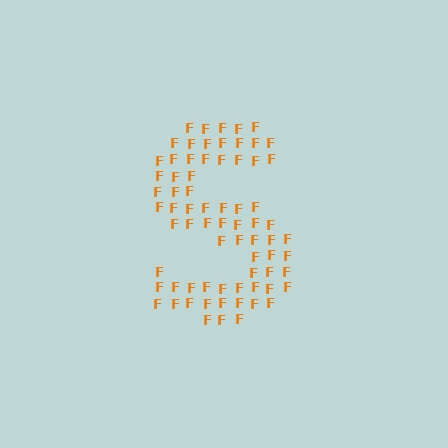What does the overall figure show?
The overall figure shows the letter S.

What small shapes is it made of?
It is made of small letter F's.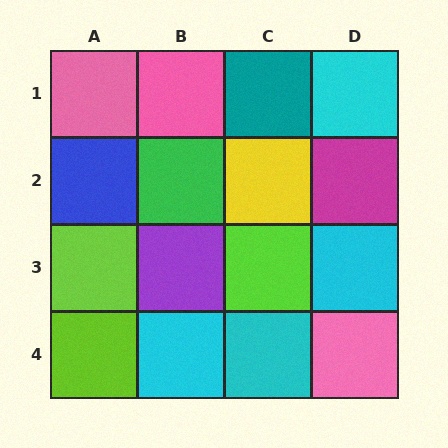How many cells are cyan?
4 cells are cyan.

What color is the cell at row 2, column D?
Magenta.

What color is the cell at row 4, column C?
Cyan.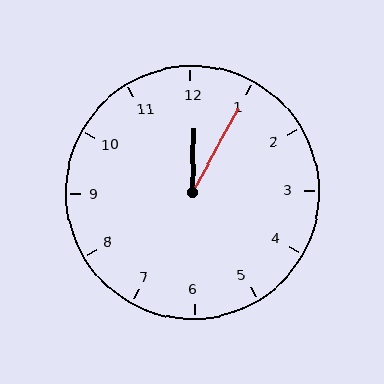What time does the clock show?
12:05.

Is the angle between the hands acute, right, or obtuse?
It is acute.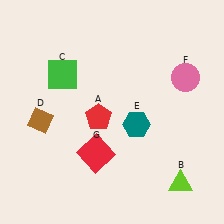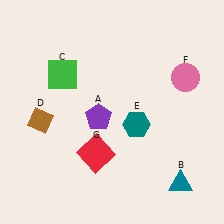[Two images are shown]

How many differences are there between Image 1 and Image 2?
There are 2 differences between the two images.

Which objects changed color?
A changed from red to purple. B changed from lime to teal.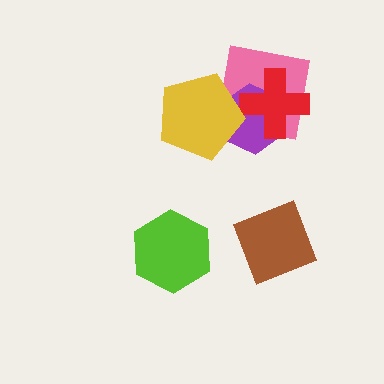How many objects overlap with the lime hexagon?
0 objects overlap with the lime hexagon.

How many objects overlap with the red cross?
2 objects overlap with the red cross.